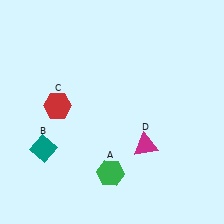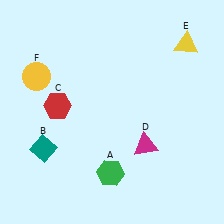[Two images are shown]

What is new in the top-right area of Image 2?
A yellow triangle (E) was added in the top-right area of Image 2.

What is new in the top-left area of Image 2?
A yellow circle (F) was added in the top-left area of Image 2.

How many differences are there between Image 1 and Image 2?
There are 2 differences between the two images.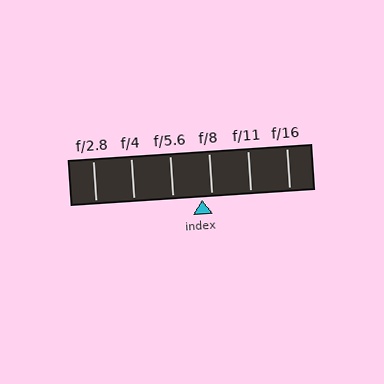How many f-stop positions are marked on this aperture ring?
There are 6 f-stop positions marked.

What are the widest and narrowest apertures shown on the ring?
The widest aperture shown is f/2.8 and the narrowest is f/16.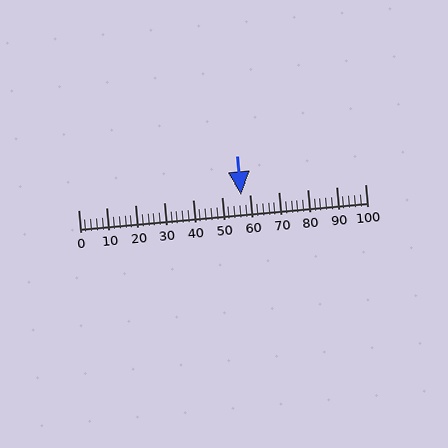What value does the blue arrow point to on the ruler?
The blue arrow points to approximately 57.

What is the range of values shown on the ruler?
The ruler shows values from 0 to 100.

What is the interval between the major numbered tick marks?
The major tick marks are spaced 10 units apart.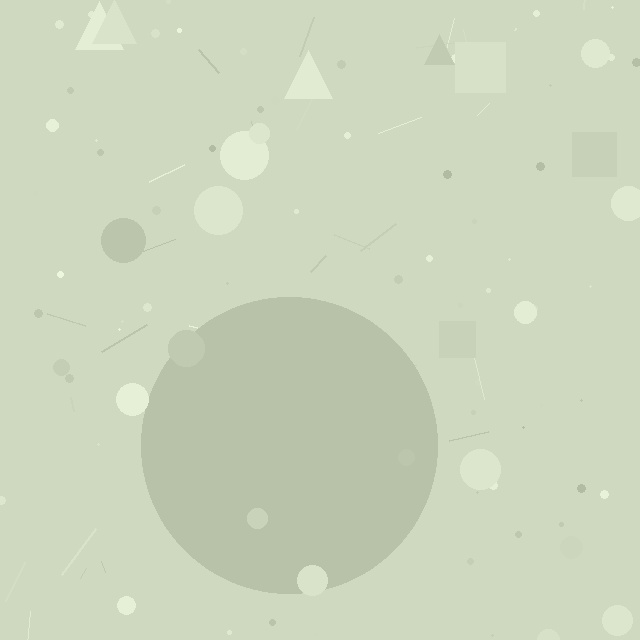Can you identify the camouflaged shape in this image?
The camouflaged shape is a circle.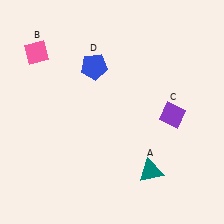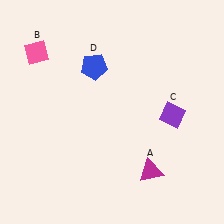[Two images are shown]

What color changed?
The triangle (A) changed from teal in Image 1 to magenta in Image 2.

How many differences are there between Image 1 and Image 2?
There is 1 difference between the two images.